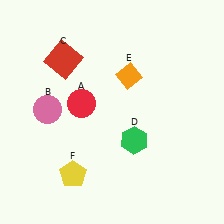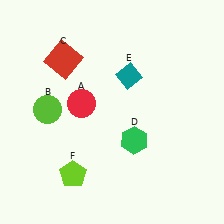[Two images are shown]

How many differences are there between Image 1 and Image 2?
There are 3 differences between the two images.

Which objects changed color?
B changed from pink to lime. E changed from orange to teal. F changed from yellow to lime.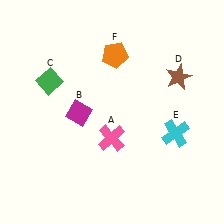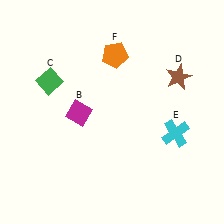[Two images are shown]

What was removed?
The pink cross (A) was removed in Image 2.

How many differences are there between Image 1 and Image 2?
There is 1 difference between the two images.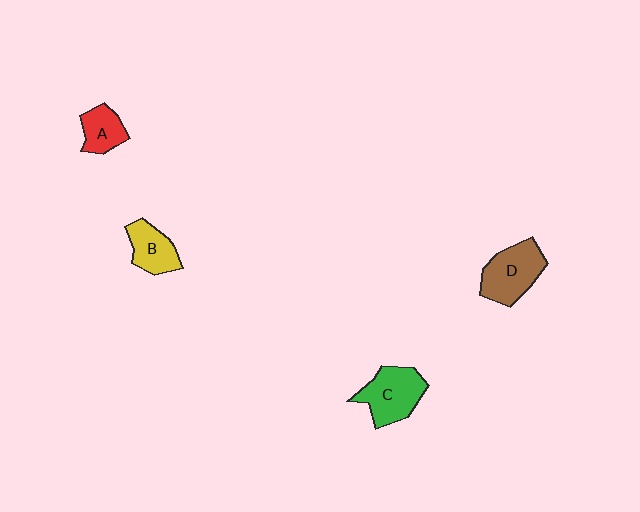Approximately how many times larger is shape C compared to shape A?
Approximately 1.7 times.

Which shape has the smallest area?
Shape A (red).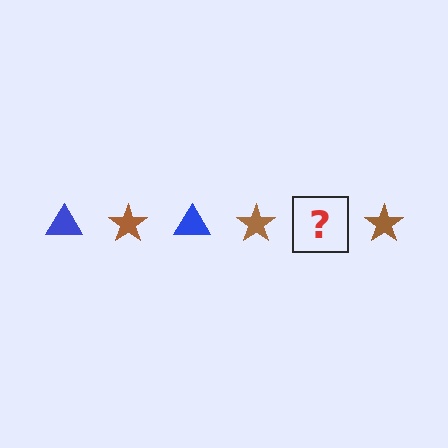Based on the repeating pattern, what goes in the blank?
The blank should be a blue triangle.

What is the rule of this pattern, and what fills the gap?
The rule is that the pattern alternates between blue triangle and brown star. The gap should be filled with a blue triangle.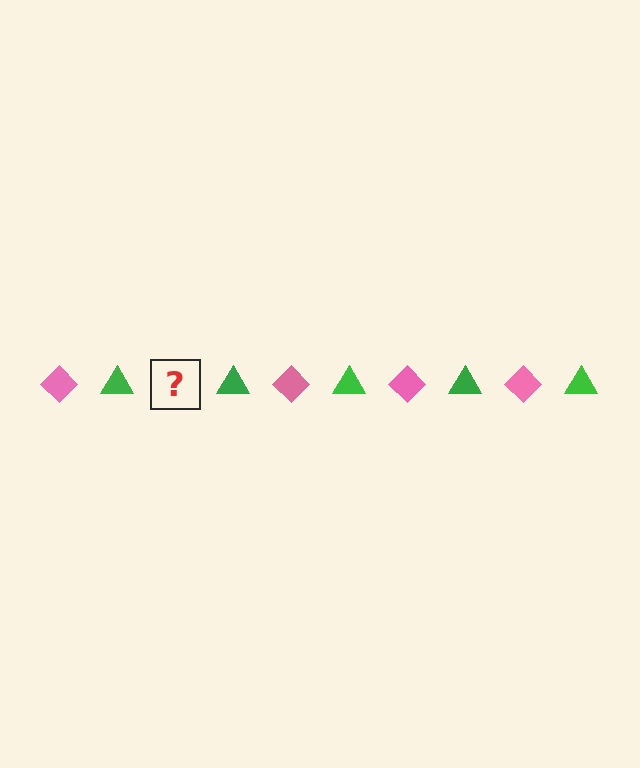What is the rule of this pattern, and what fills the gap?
The rule is that the pattern alternates between pink diamond and green triangle. The gap should be filled with a pink diamond.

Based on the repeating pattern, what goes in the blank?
The blank should be a pink diamond.